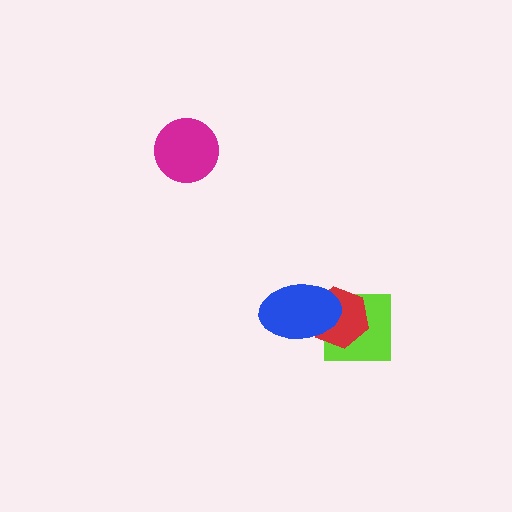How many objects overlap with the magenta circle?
0 objects overlap with the magenta circle.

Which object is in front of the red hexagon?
The blue ellipse is in front of the red hexagon.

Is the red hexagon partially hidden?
Yes, it is partially covered by another shape.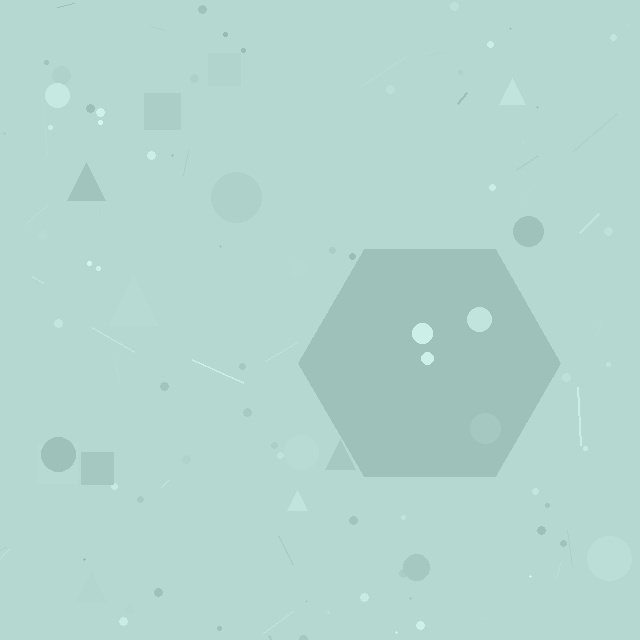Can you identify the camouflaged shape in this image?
The camouflaged shape is a hexagon.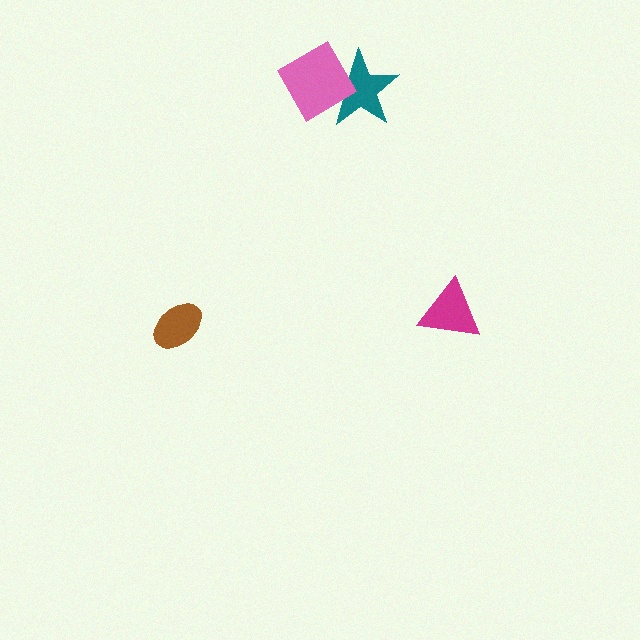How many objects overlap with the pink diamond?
1 object overlaps with the pink diamond.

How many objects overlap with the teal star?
1 object overlaps with the teal star.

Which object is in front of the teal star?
The pink diamond is in front of the teal star.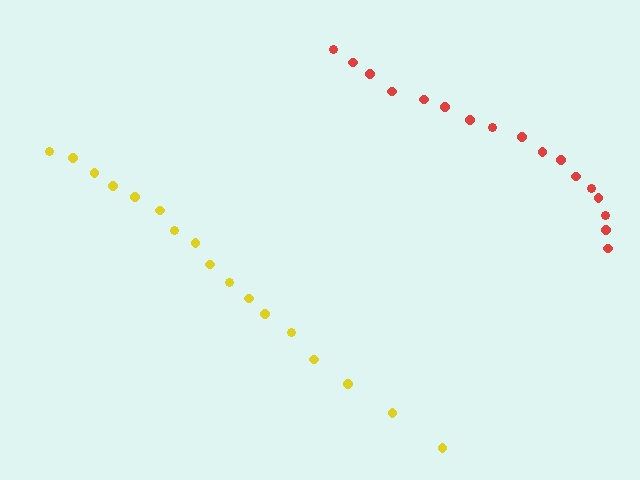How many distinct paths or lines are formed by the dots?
There are 2 distinct paths.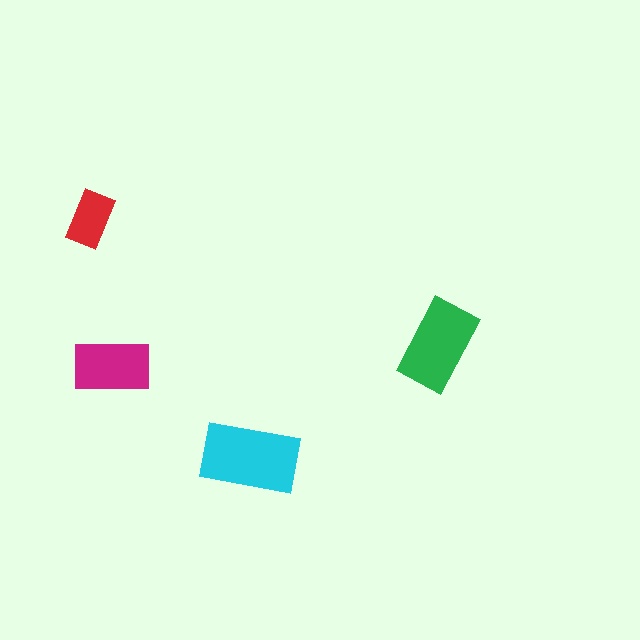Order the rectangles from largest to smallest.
the cyan one, the green one, the magenta one, the red one.